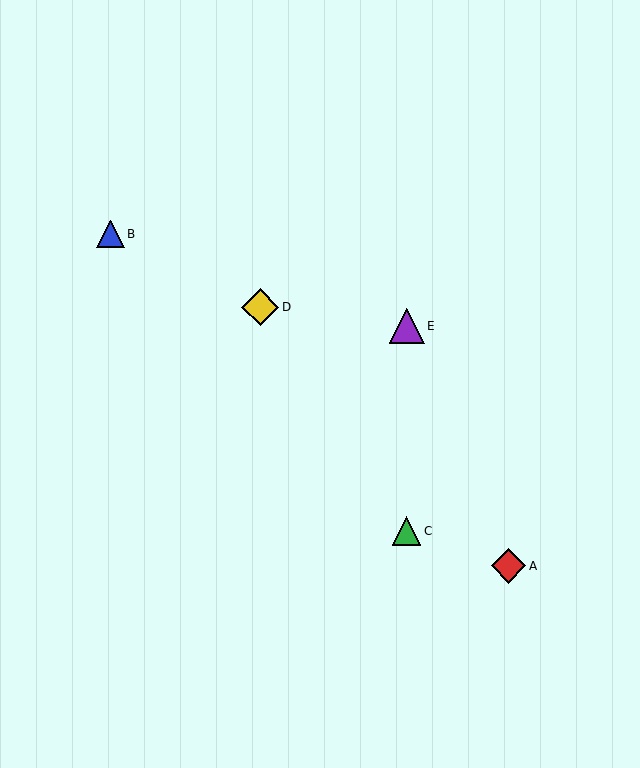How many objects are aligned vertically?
2 objects (C, E) are aligned vertically.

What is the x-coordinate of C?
Object C is at x≈407.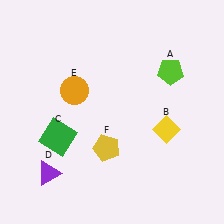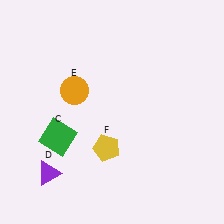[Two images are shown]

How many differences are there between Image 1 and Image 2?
There are 2 differences between the two images.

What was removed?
The lime pentagon (A), the yellow diamond (B) were removed in Image 2.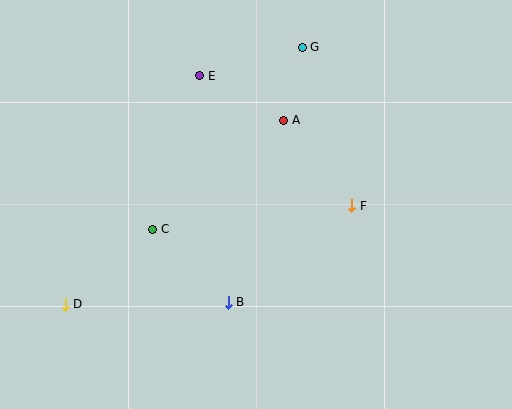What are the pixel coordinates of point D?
Point D is at (65, 304).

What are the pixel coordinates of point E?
Point E is at (200, 76).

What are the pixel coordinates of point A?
Point A is at (284, 120).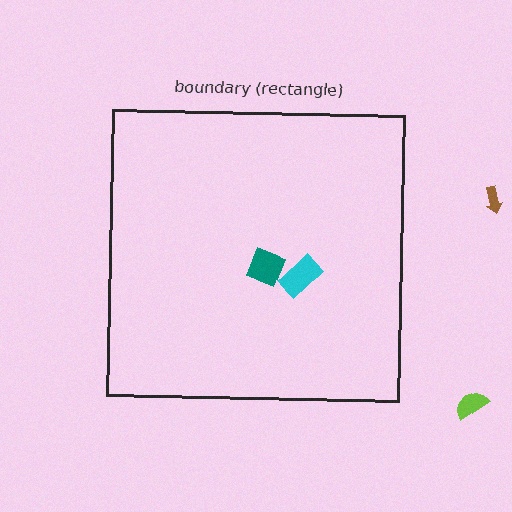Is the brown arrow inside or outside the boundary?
Outside.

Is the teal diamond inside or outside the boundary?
Inside.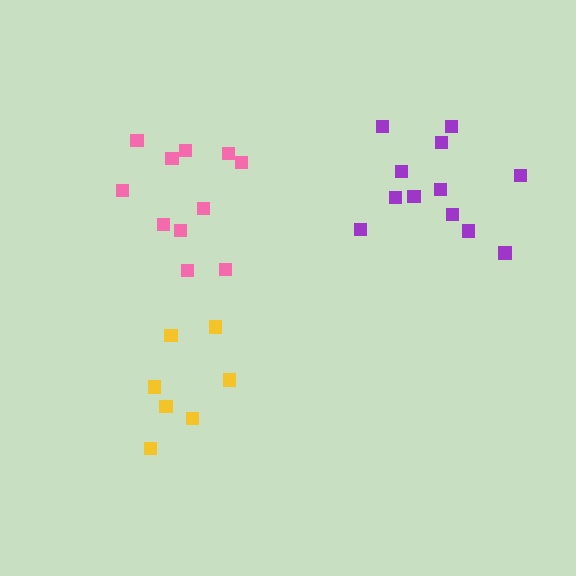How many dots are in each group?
Group 1: 12 dots, Group 2: 7 dots, Group 3: 11 dots (30 total).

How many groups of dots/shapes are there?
There are 3 groups.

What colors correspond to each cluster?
The clusters are colored: purple, yellow, pink.